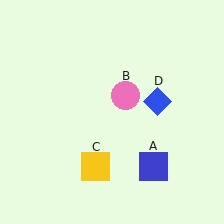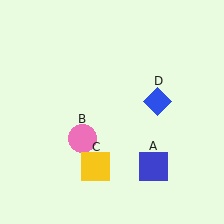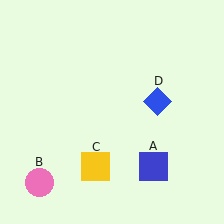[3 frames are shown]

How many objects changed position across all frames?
1 object changed position: pink circle (object B).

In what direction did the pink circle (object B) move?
The pink circle (object B) moved down and to the left.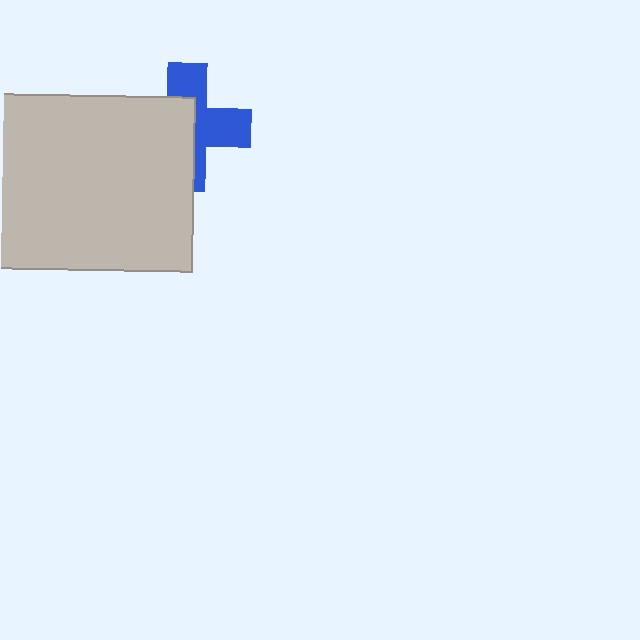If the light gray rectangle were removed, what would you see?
You would see the complete blue cross.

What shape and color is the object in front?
The object in front is a light gray rectangle.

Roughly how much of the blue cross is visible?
About half of it is visible (roughly 49%).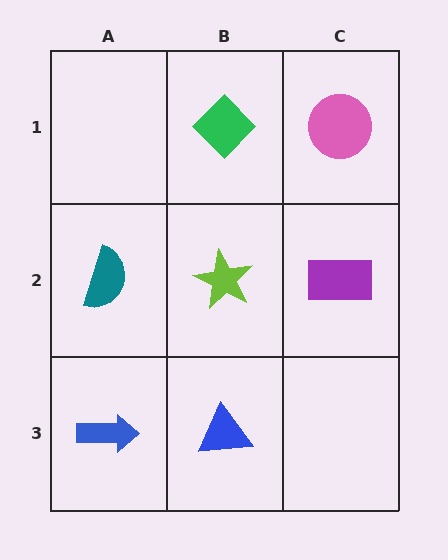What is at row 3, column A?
A blue arrow.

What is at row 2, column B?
A lime star.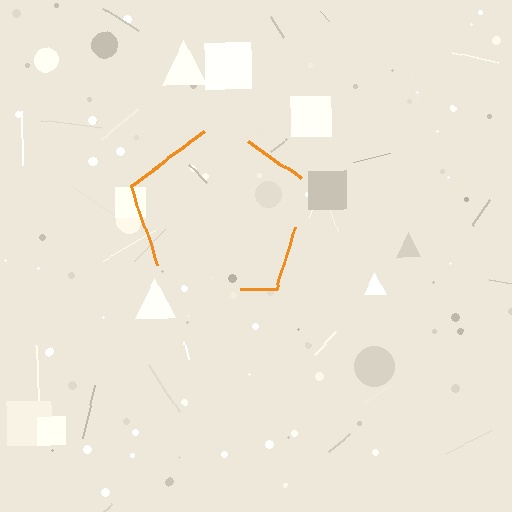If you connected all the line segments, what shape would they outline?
They would outline a pentagon.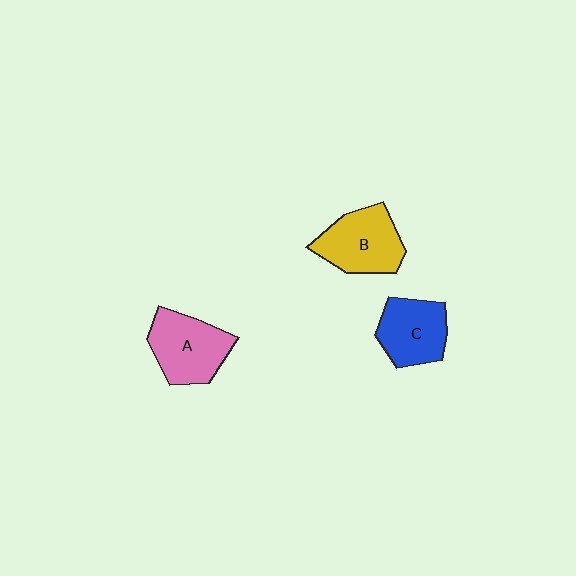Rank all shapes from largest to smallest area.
From largest to smallest: B (yellow), A (pink), C (blue).